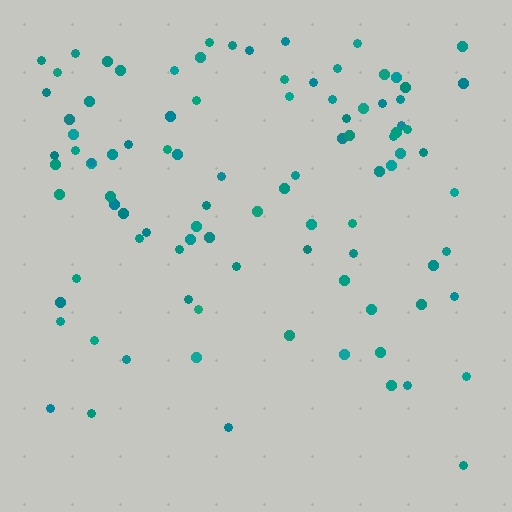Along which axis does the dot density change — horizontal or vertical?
Vertical.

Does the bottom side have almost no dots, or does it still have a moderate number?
Still a moderate number, just noticeably fewer than the top.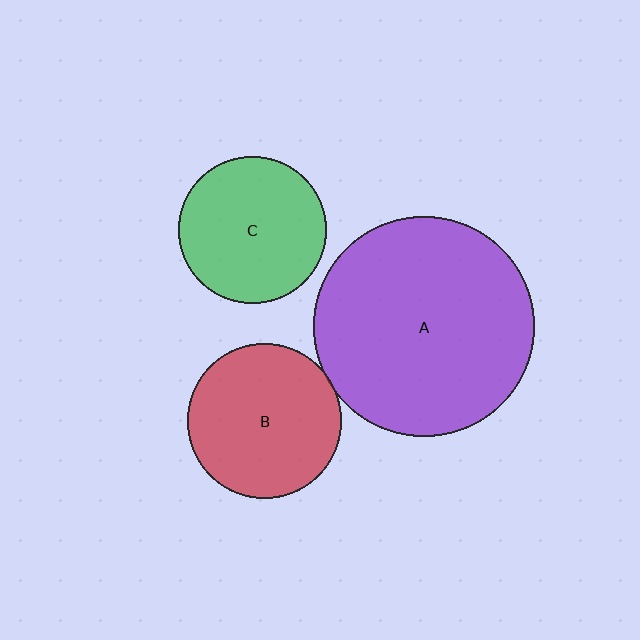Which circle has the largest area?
Circle A (purple).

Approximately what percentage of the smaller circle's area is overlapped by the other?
Approximately 5%.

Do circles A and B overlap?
Yes.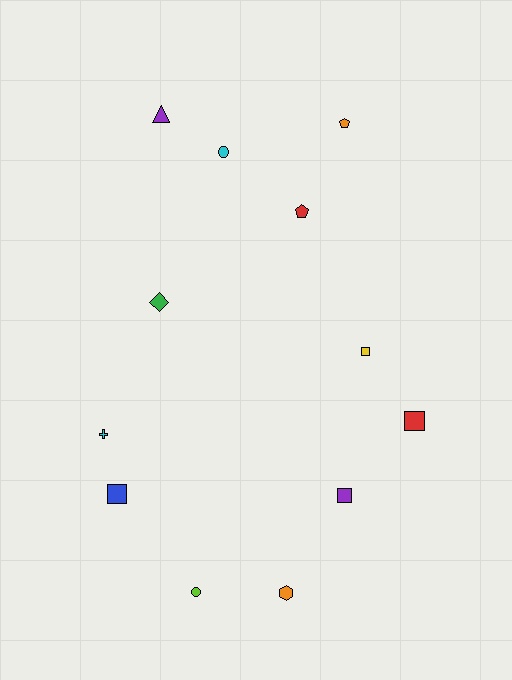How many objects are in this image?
There are 12 objects.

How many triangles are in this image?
There is 1 triangle.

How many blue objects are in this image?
There is 1 blue object.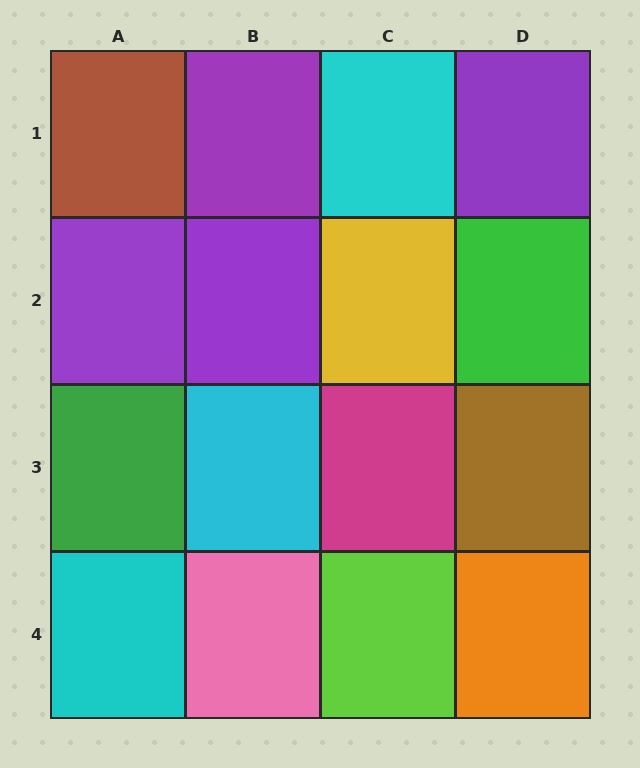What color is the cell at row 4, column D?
Orange.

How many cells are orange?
1 cell is orange.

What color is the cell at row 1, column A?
Brown.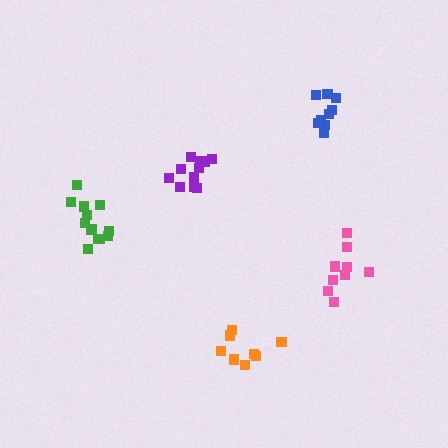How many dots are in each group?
Group 1: 12 dots, Group 2: 9 dots, Group 3: 9 dots, Group 4: 8 dots, Group 5: 11 dots (49 total).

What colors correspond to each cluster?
The clusters are colored: green, blue, pink, orange, purple.